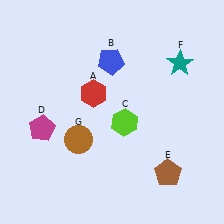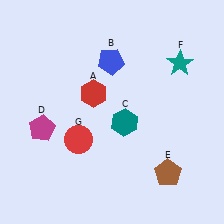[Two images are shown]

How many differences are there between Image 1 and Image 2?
There are 2 differences between the two images.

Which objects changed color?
C changed from lime to teal. G changed from brown to red.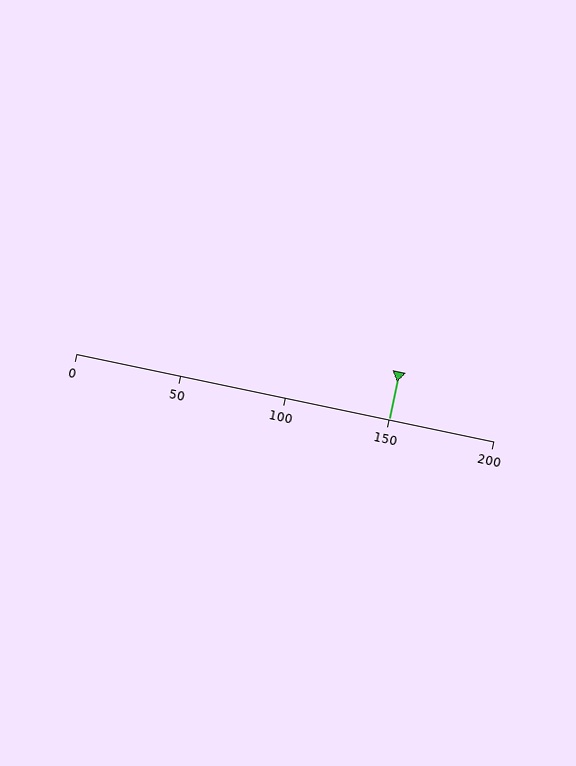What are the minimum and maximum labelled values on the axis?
The axis runs from 0 to 200.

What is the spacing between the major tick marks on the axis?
The major ticks are spaced 50 apart.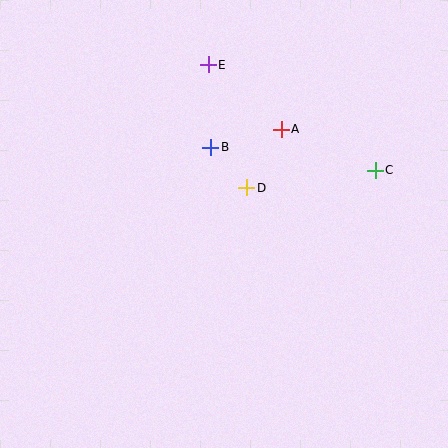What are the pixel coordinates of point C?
Point C is at (375, 170).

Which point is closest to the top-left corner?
Point E is closest to the top-left corner.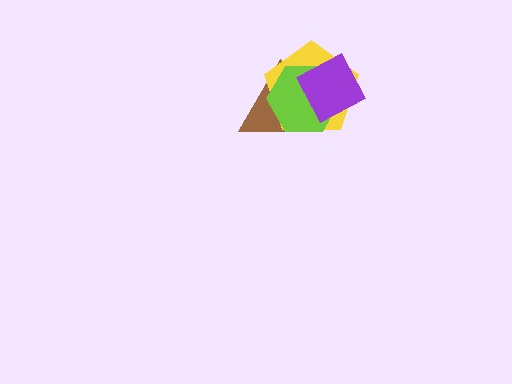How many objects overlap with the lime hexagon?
3 objects overlap with the lime hexagon.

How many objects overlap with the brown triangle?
3 objects overlap with the brown triangle.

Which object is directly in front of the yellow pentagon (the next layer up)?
The lime hexagon is directly in front of the yellow pentagon.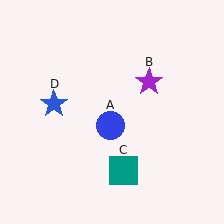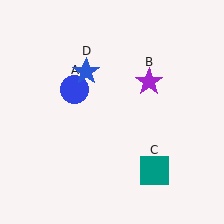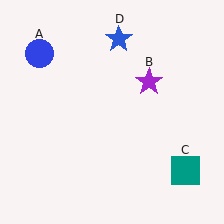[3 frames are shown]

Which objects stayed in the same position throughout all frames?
Purple star (object B) remained stationary.